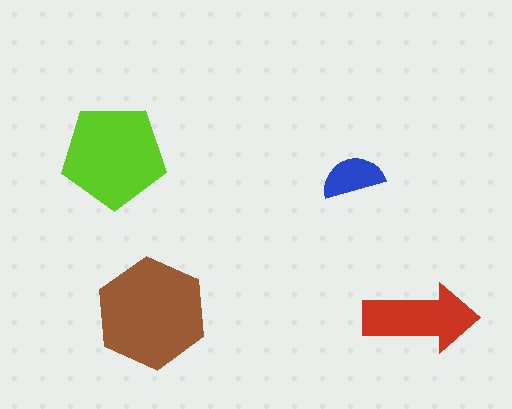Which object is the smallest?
The blue semicircle.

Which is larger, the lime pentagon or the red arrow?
The lime pentagon.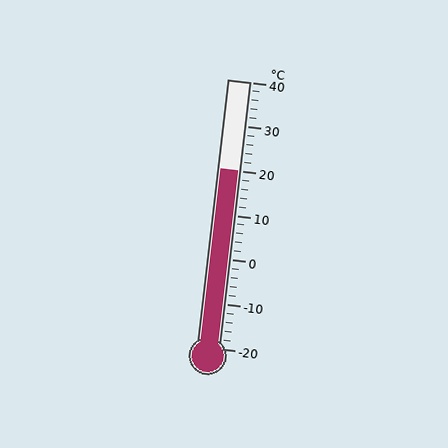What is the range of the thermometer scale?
The thermometer scale ranges from -20°C to 40°C.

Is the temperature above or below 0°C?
The temperature is above 0°C.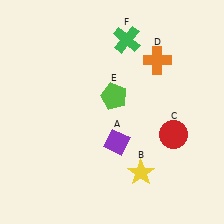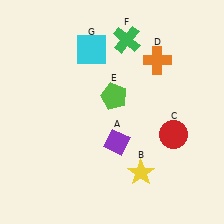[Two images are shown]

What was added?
A cyan square (G) was added in Image 2.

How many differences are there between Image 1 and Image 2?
There is 1 difference between the two images.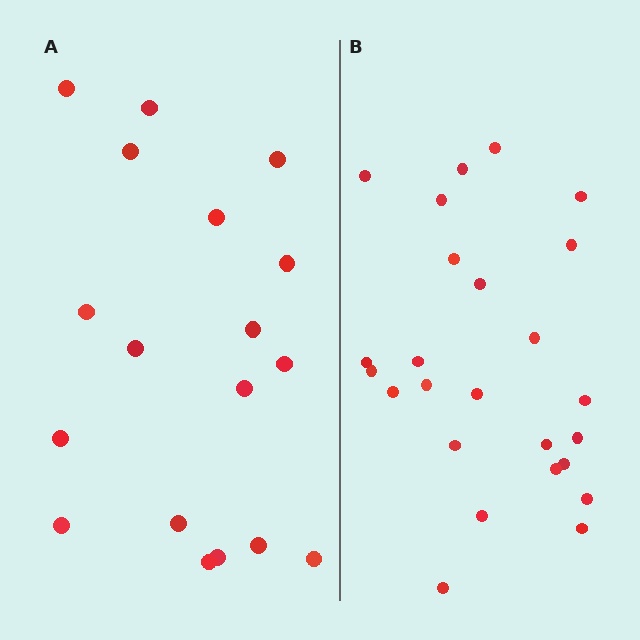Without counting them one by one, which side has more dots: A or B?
Region B (the right region) has more dots.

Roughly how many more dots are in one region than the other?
Region B has roughly 8 or so more dots than region A.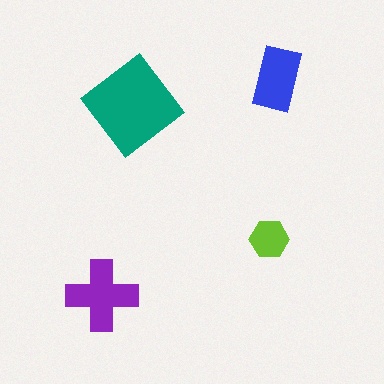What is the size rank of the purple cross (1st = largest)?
2nd.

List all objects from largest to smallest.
The teal diamond, the purple cross, the blue rectangle, the lime hexagon.